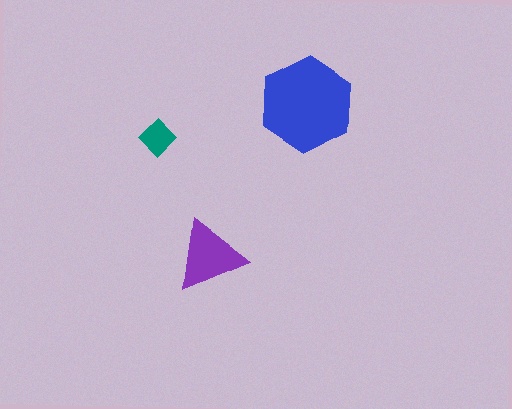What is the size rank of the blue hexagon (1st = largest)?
1st.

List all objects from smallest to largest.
The teal diamond, the purple triangle, the blue hexagon.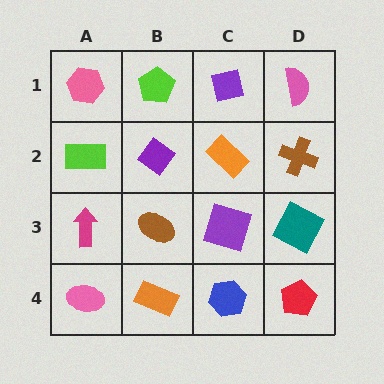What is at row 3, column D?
A teal square.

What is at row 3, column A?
A magenta arrow.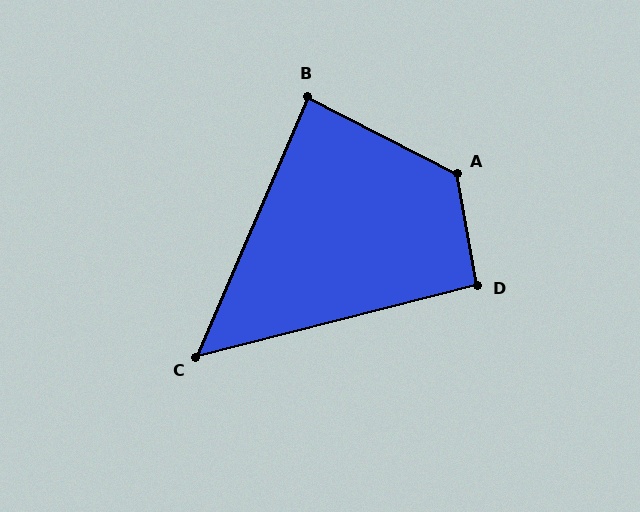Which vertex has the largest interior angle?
A, at approximately 128 degrees.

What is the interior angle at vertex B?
Approximately 86 degrees (approximately right).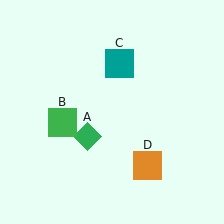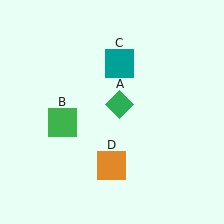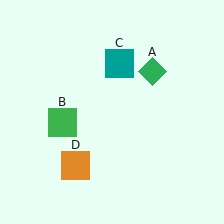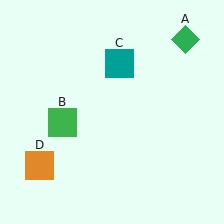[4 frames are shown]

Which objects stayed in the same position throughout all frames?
Green square (object B) and teal square (object C) remained stationary.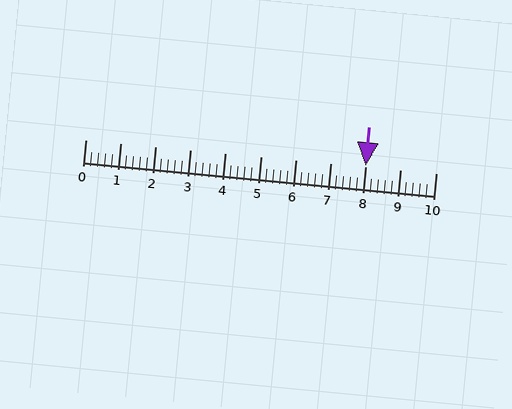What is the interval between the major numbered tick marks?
The major tick marks are spaced 1 units apart.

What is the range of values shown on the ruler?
The ruler shows values from 0 to 10.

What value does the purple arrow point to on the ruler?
The purple arrow points to approximately 8.0.